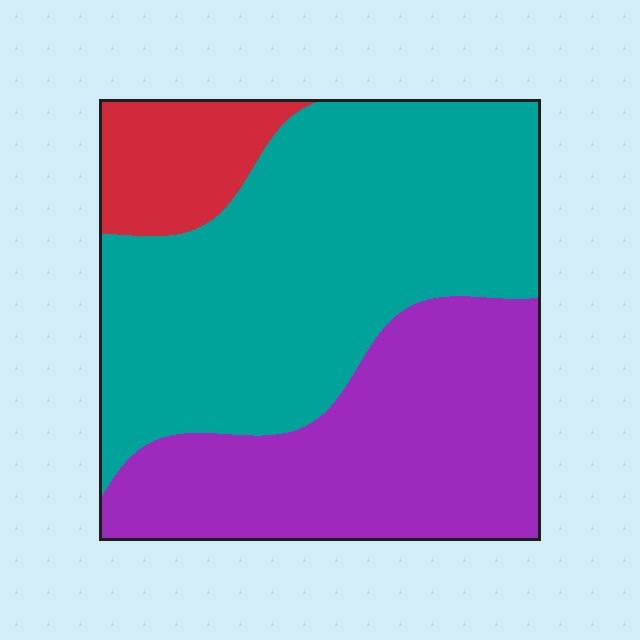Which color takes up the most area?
Teal, at roughly 55%.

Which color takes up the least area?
Red, at roughly 10%.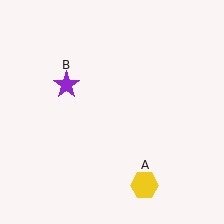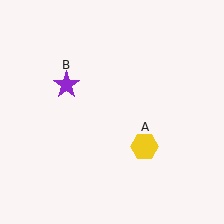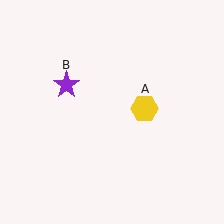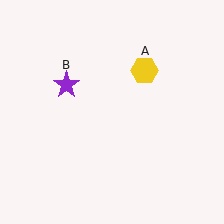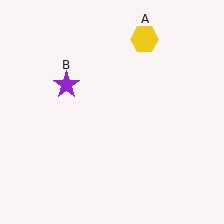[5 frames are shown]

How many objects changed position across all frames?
1 object changed position: yellow hexagon (object A).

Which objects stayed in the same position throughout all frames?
Purple star (object B) remained stationary.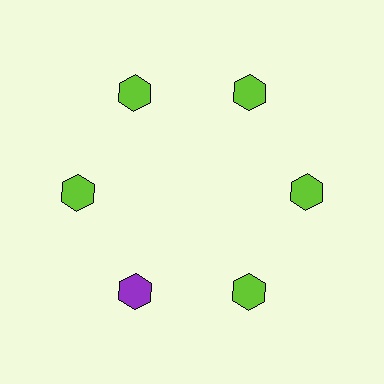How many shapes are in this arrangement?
There are 6 shapes arranged in a ring pattern.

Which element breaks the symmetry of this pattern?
The purple hexagon at roughly the 7 o'clock position breaks the symmetry. All other shapes are lime hexagons.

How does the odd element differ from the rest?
It has a different color: purple instead of lime.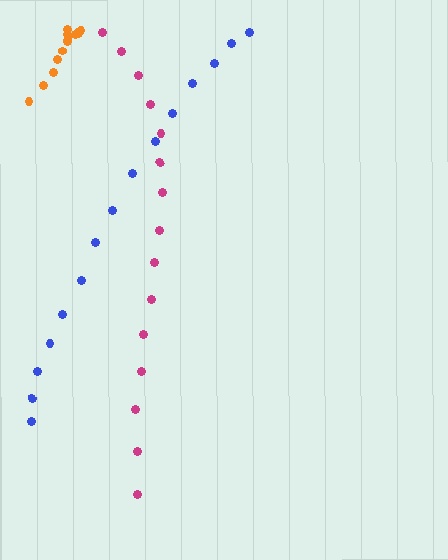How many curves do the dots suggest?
There are 3 distinct paths.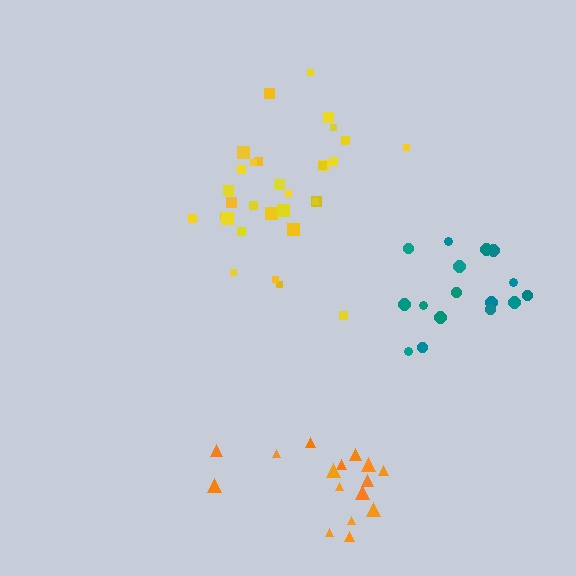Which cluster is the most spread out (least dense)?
Orange.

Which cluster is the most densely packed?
Yellow.